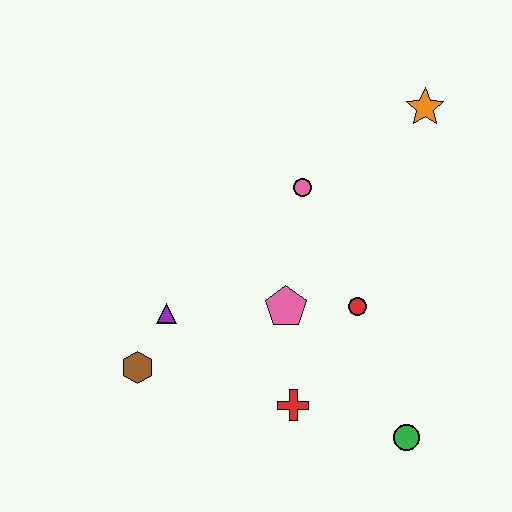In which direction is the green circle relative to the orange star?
The green circle is below the orange star.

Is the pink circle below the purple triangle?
No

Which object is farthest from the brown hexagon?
The orange star is farthest from the brown hexagon.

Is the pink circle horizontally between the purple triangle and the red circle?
Yes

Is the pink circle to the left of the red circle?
Yes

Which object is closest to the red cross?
The pink pentagon is closest to the red cross.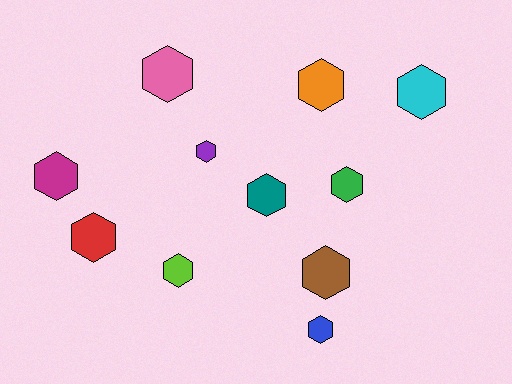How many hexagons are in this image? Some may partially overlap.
There are 11 hexagons.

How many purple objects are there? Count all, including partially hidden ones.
There is 1 purple object.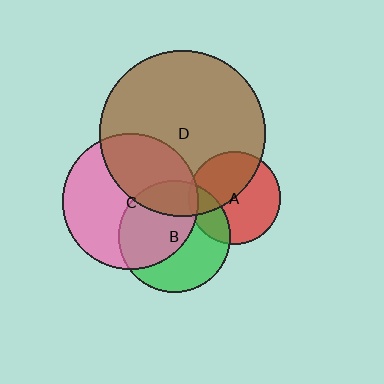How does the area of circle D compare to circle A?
Approximately 3.2 times.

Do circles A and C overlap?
Yes.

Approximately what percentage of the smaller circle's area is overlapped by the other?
Approximately 5%.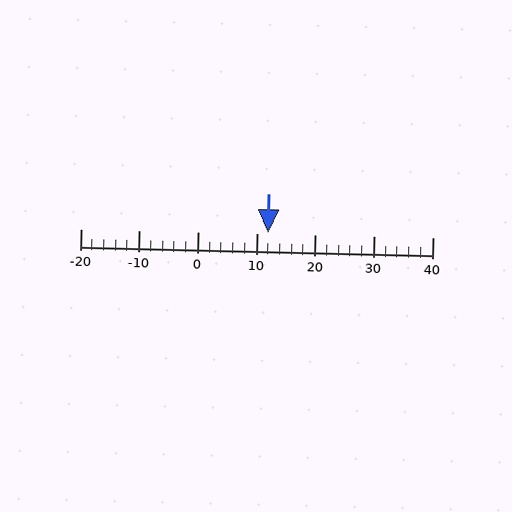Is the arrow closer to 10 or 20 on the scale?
The arrow is closer to 10.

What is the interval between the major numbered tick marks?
The major tick marks are spaced 10 units apart.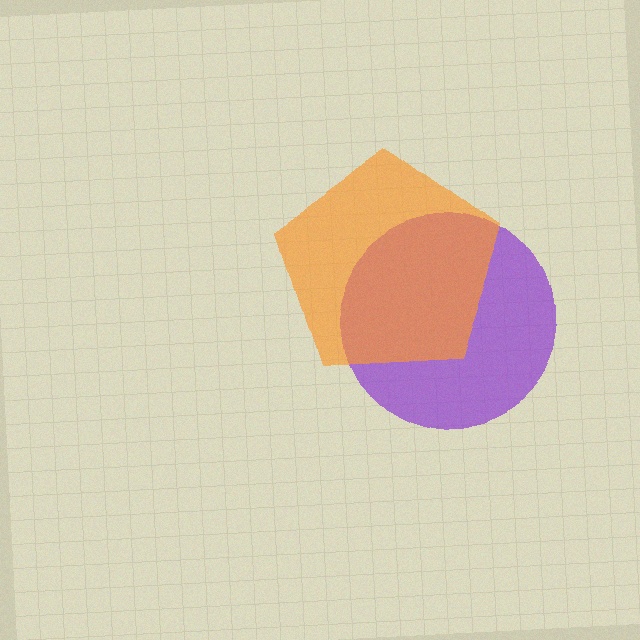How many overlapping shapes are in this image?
There are 2 overlapping shapes in the image.